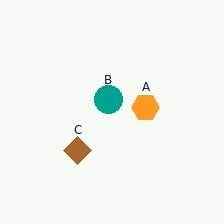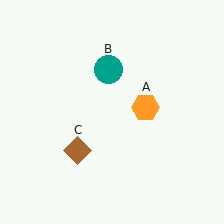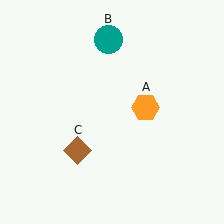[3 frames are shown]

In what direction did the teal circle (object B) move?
The teal circle (object B) moved up.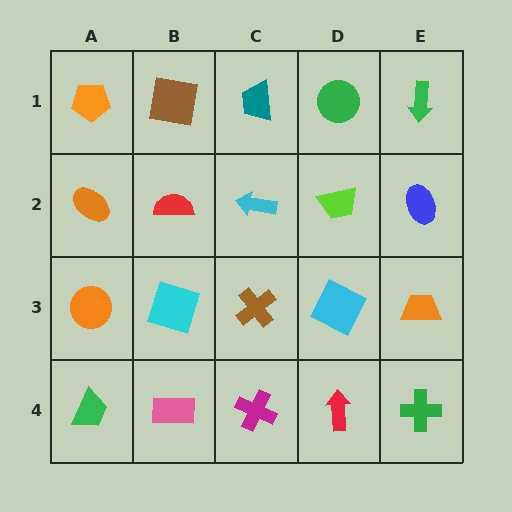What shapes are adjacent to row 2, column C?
A teal trapezoid (row 1, column C), a brown cross (row 3, column C), a red semicircle (row 2, column B), a lime trapezoid (row 2, column D).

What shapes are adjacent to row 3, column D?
A lime trapezoid (row 2, column D), a red arrow (row 4, column D), a brown cross (row 3, column C), an orange trapezoid (row 3, column E).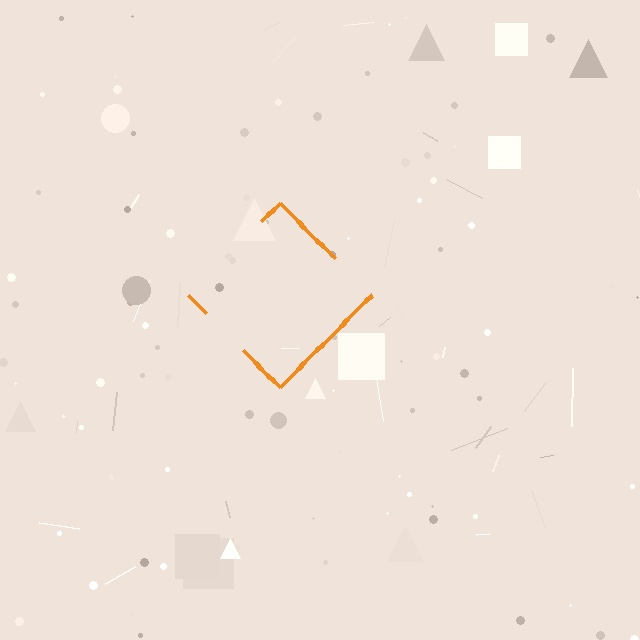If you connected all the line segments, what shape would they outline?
They would outline a diamond.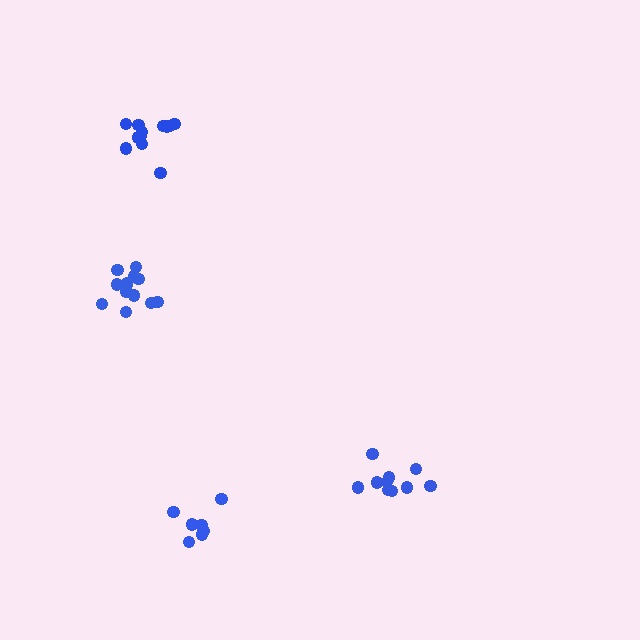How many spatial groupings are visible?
There are 4 spatial groupings.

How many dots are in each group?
Group 1: 7 dots, Group 2: 10 dots, Group 3: 12 dots, Group 4: 13 dots (42 total).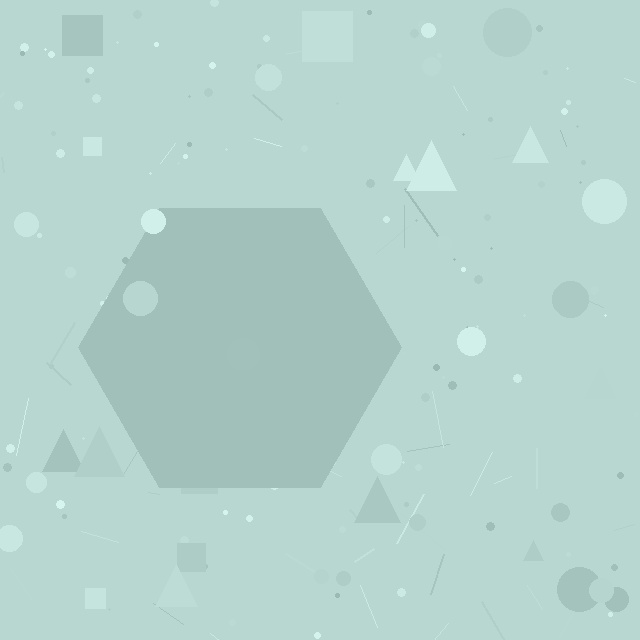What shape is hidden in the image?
A hexagon is hidden in the image.